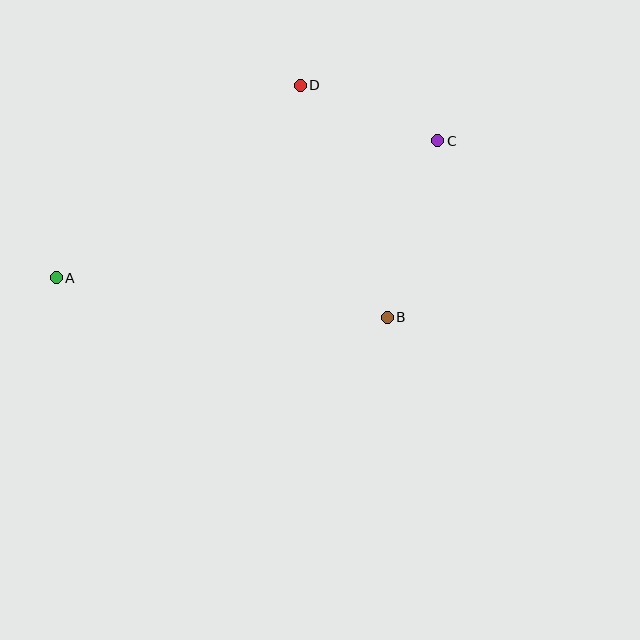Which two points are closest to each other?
Points C and D are closest to each other.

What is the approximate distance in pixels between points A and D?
The distance between A and D is approximately 311 pixels.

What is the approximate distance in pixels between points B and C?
The distance between B and C is approximately 183 pixels.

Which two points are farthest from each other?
Points A and C are farthest from each other.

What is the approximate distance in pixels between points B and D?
The distance between B and D is approximately 248 pixels.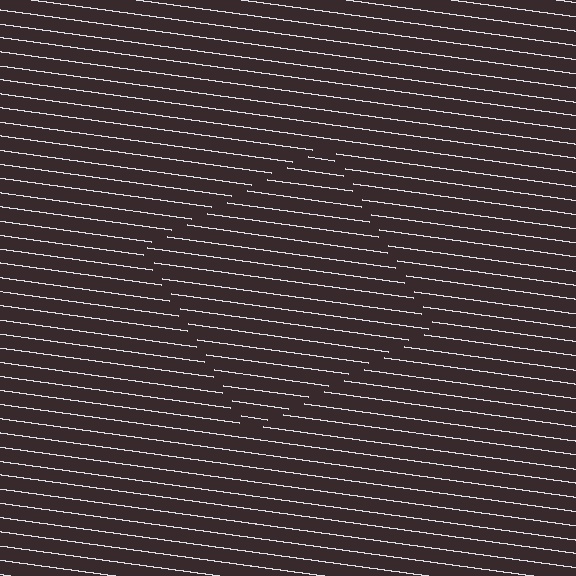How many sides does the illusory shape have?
4 sides — the line-ends trace a square.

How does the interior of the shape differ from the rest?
The interior of the shape contains the same grating, shifted by half a period — the contour is defined by the phase discontinuity where line-ends from the inner and outer gratings abut.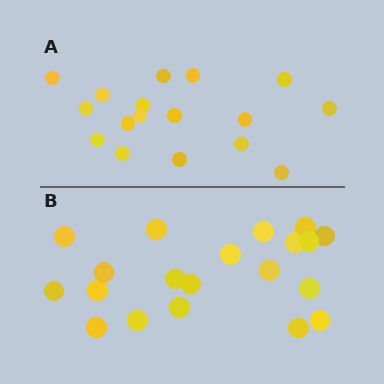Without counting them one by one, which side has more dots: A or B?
Region B (the bottom region) has more dots.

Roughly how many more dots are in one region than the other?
Region B has just a few more — roughly 2 or 3 more dots than region A.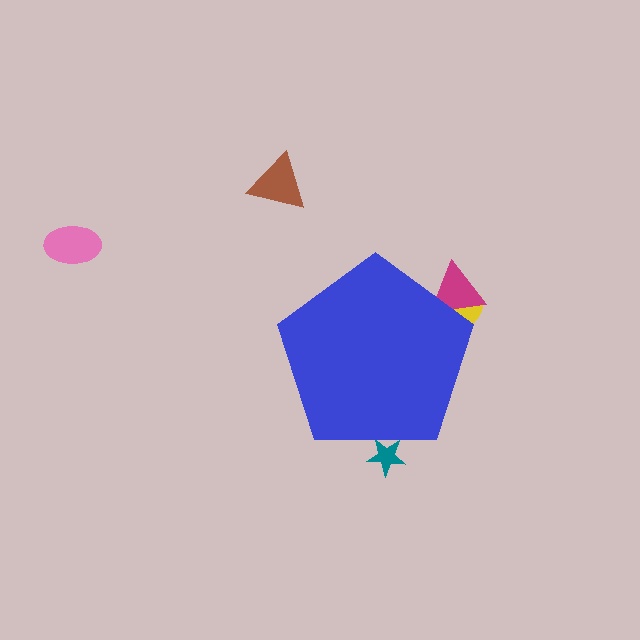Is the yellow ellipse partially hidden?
Yes, the yellow ellipse is partially hidden behind the blue pentagon.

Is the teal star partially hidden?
Yes, the teal star is partially hidden behind the blue pentagon.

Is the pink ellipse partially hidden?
No, the pink ellipse is fully visible.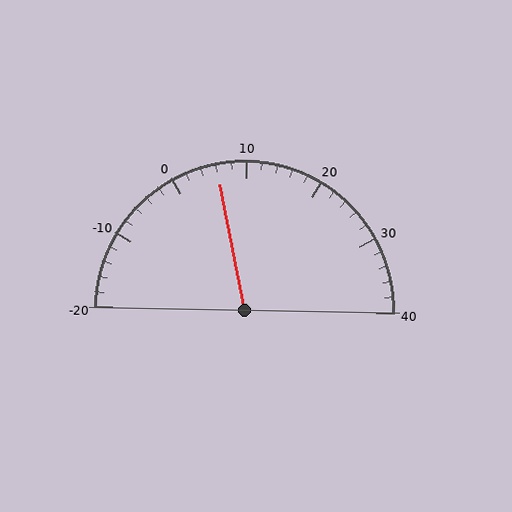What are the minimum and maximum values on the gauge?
The gauge ranges from -20 to 40.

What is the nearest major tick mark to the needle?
The nearest major tick mark is 10.